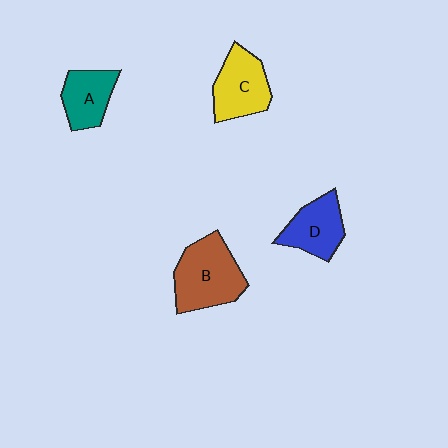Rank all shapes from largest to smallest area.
From largest to smallest: B (brown), C (yellow), D (blue), A (teal).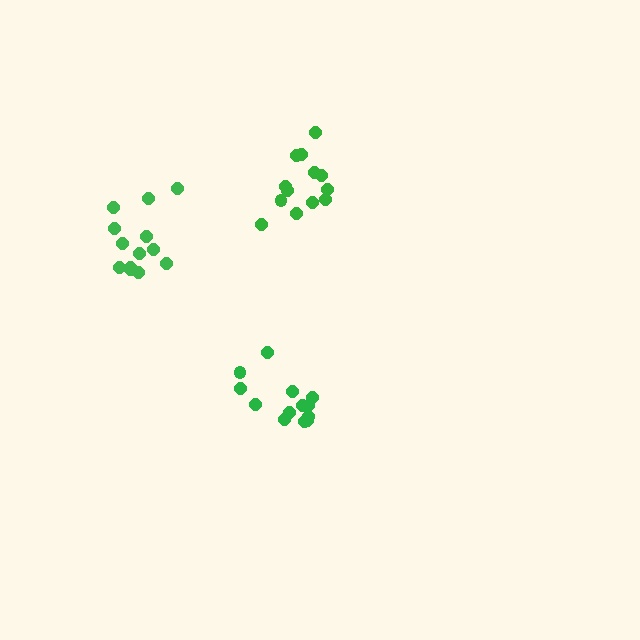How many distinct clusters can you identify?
There are 3 distinct clusters.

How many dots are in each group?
Group 1: 13 dots, Group 2: 13 dots, Group 3: 13 dots (39 total).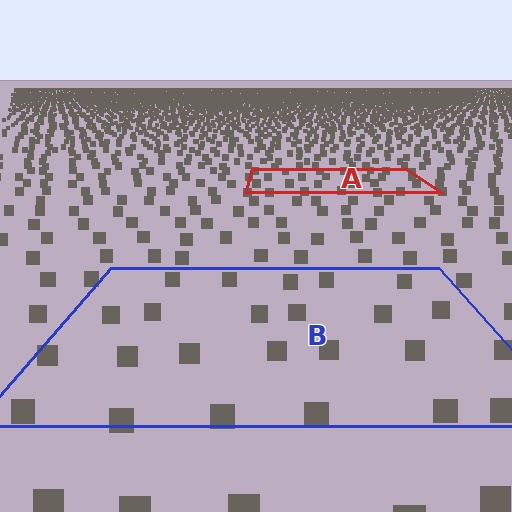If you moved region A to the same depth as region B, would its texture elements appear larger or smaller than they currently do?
They would appear larger. At a closer depth, the same texture elements are projected at a bigger on-screen size.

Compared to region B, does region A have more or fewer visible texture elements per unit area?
Region A has more texture elements per unit area — they are packed more densely because it is farther away.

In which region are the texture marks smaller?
The texture marks are smaller in region A, because it is farther away.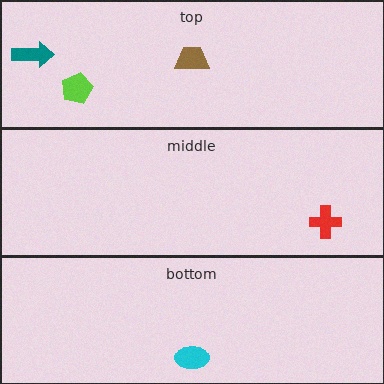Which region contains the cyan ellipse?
The bottom region.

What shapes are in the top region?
The lime pentagon, the brown trapezoid, the teal arrow.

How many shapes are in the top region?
3.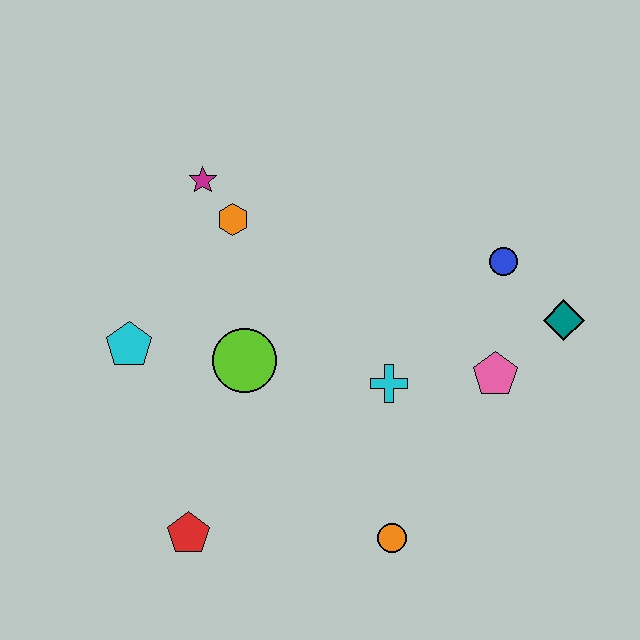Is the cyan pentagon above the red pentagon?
Yes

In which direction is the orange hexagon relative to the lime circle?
The orange hexagon is above the lime circle.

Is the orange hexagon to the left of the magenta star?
No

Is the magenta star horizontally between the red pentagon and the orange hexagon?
Yes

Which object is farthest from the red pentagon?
The teal diamond is farthest from the red pentagon.